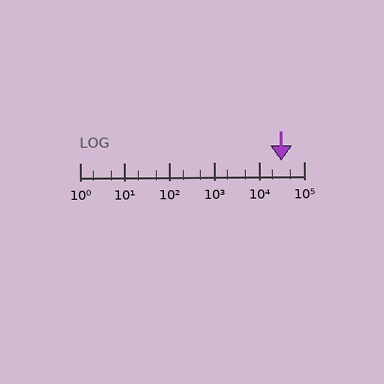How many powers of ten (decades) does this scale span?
The scale spans 5 decades, from 1 to 100000.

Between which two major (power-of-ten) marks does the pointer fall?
The pointer is between 10000 and 100000.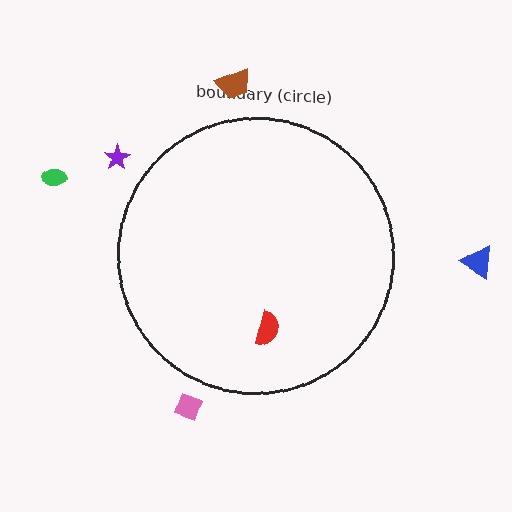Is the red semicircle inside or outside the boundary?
Inside.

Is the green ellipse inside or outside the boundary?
Outside.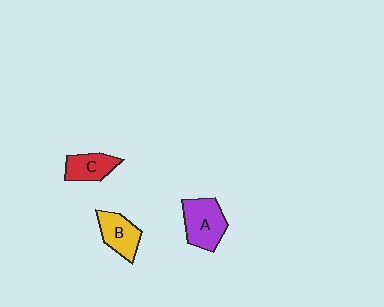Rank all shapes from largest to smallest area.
From largest to smallest: A (purple), B (yellow), C (red).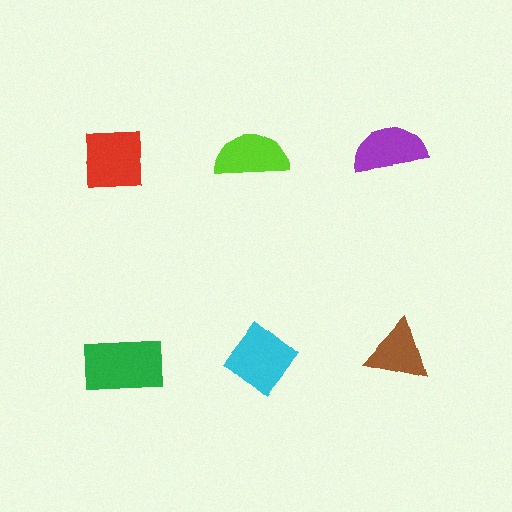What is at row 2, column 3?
A brown triangle.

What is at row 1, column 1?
A red square.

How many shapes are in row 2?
3 shapes.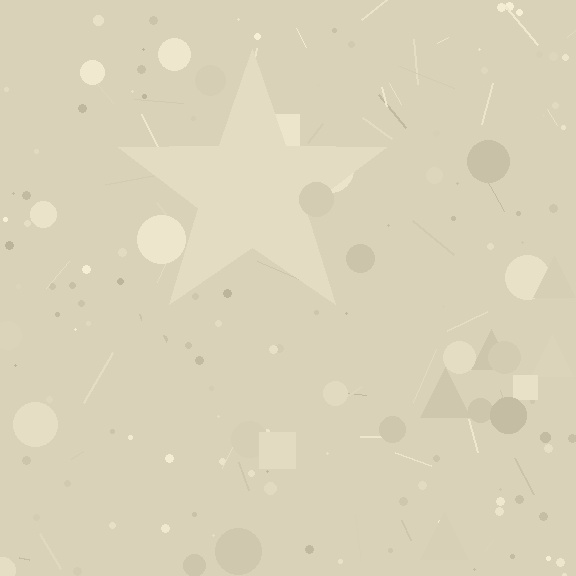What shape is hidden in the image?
A star is hidden in the image.